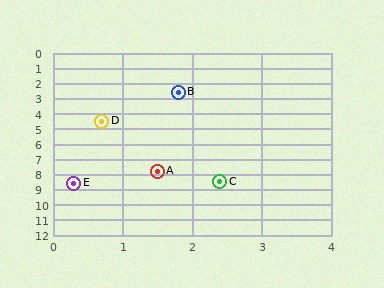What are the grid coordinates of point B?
Point B is at approximately (1.8, 2.6).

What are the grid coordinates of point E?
Point E is at approximately (0.3, 8.6).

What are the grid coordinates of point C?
Point C is at approximately (2.4, 8.5).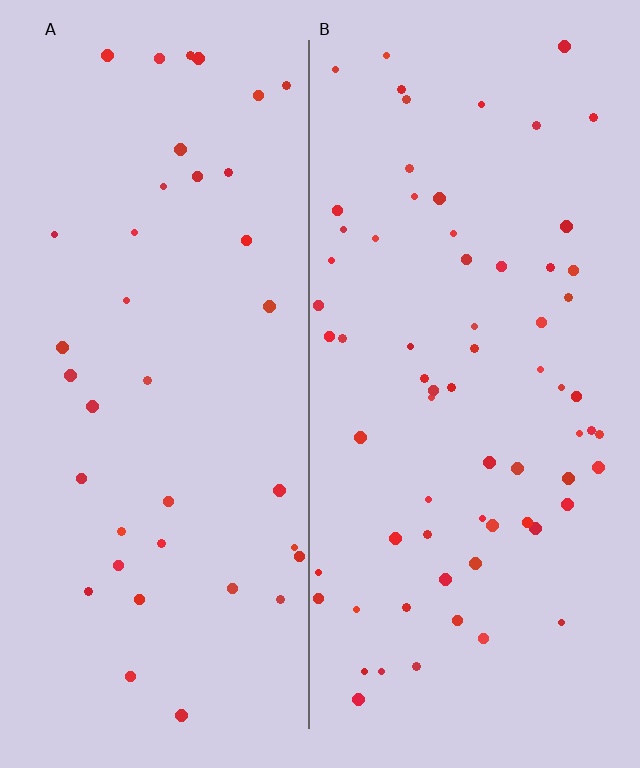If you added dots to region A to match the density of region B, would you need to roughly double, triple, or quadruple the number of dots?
Approximately double.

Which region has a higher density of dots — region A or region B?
B (the right).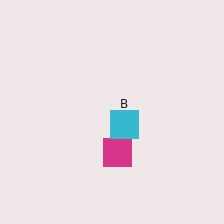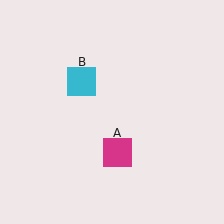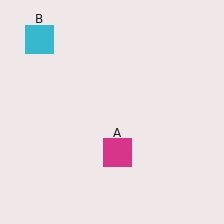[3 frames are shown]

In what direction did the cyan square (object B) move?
The cyan square (object B) moved up and to the left.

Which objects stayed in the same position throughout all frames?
Magenta square (object A) remained stationary.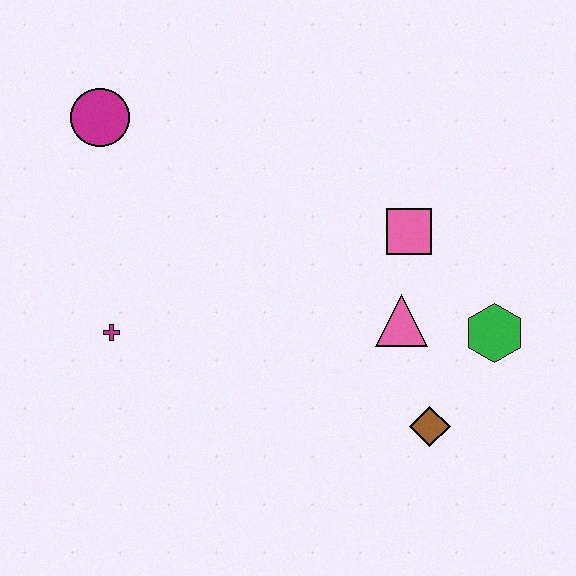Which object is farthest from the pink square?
The magenta circle is farthest from the pink square.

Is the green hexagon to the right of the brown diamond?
Yes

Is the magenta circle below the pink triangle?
No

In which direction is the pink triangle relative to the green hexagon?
The pink triangle is to the left of the green hexagon.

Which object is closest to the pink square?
The pink triangle is closest to the pink square.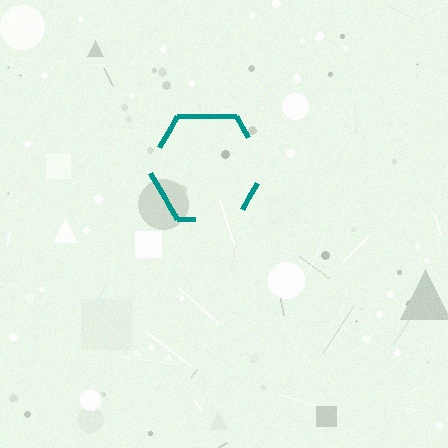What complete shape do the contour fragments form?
The contour fragments form a hexagon.